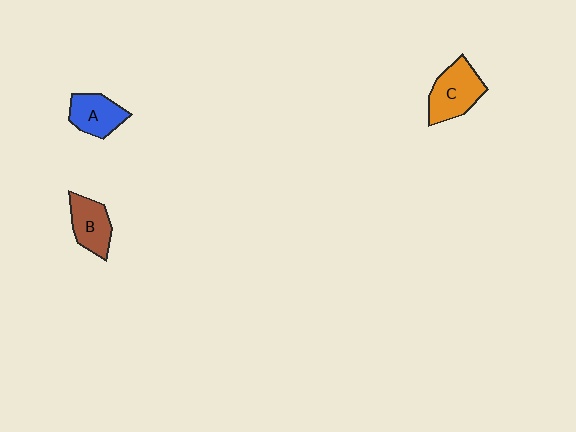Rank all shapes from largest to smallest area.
From largest to smallest: C (orange), B (brown), A (blue).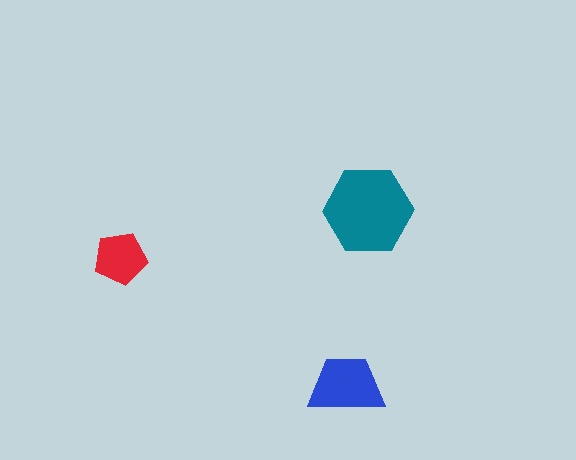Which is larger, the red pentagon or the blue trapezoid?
The blue trapezoid.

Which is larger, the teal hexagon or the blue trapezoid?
The teal hexagon.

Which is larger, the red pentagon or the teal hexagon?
The teal hexagon.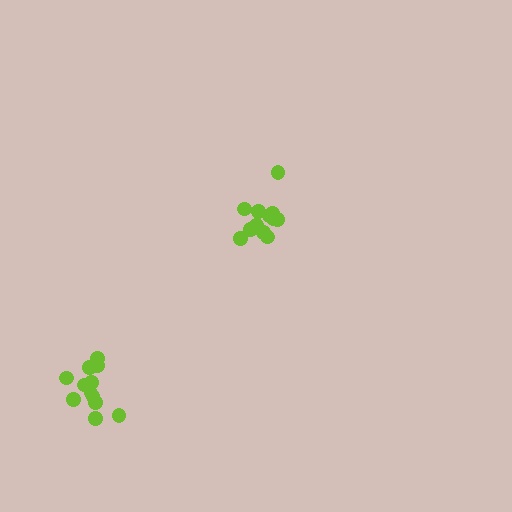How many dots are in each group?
Group 1: 12 dots, Group 2: 12 dots (24 total).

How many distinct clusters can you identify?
There are 2 distinct clusters.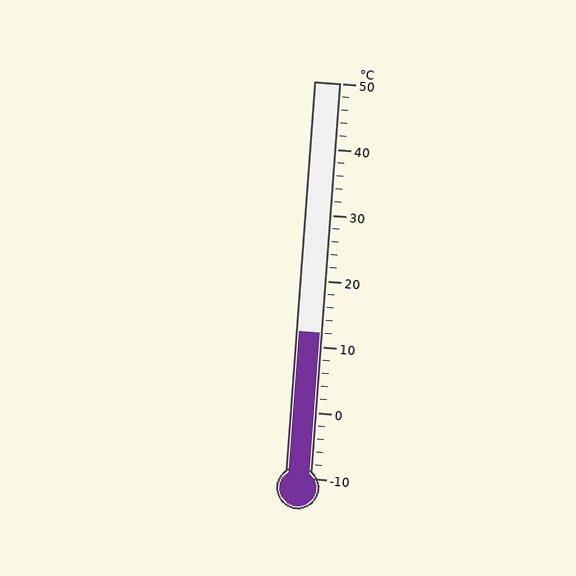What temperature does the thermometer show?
The thermometer shows approximately 12°C.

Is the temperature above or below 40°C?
The temperature is below 40°C.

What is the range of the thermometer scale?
The thermometer scale ranges from -10°C to 50°C.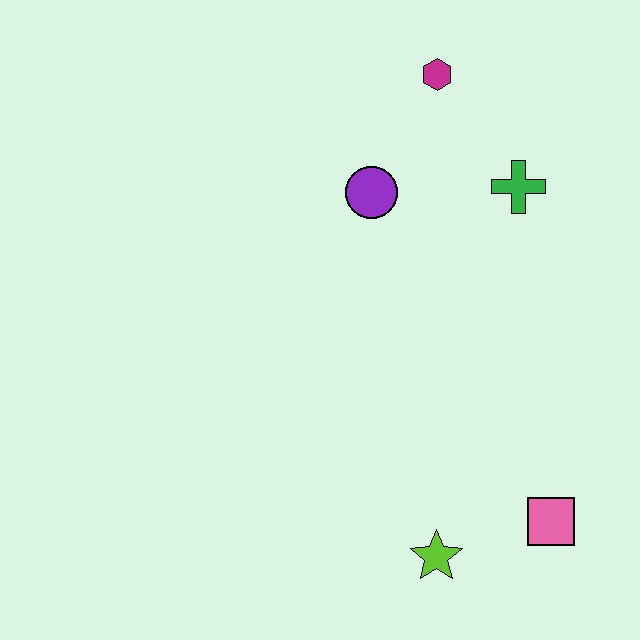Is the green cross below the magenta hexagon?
Yes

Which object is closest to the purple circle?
The magenta hexagon is closest to the purple circle.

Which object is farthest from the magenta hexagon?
The lime star is farthest from the magenta hexagon.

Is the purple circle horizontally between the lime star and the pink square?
No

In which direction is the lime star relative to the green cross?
The lime star is below the green cross.